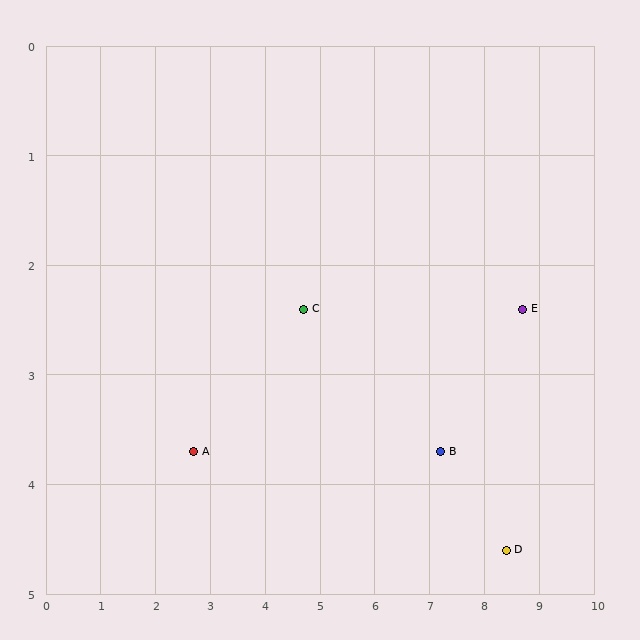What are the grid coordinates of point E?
Point E is at approximately (8.7, 2.4).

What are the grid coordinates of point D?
Point D is at approximately (8.4, 4.6).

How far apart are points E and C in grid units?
Points E and C are about 4.0 grid units apart.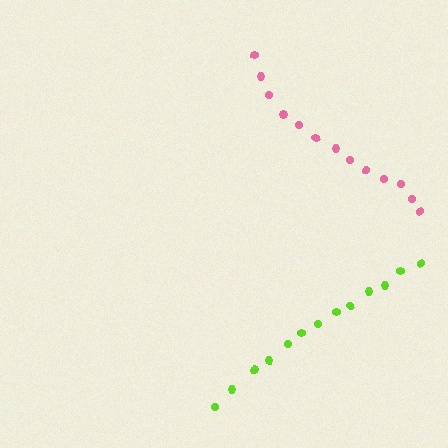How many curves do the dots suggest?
There are 2 distinct paths.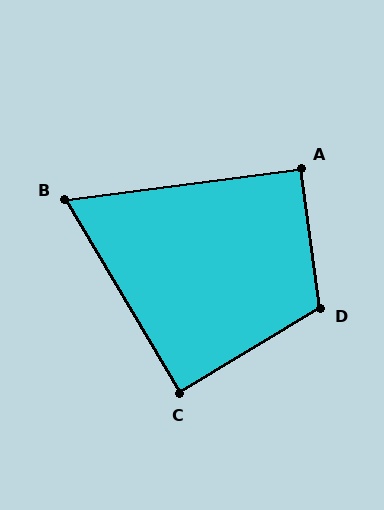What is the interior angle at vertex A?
Approximately 90 degrees (approximately right).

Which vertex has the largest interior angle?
D, at approximately 113 degrees.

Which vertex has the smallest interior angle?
B, at approximately 67 degrees.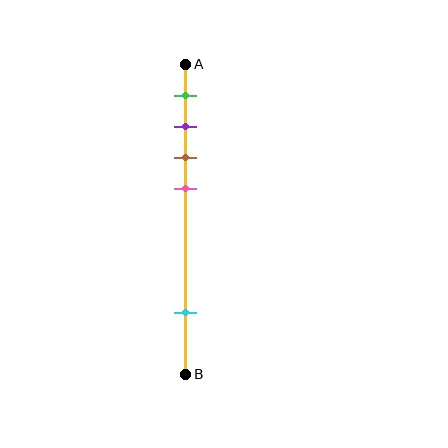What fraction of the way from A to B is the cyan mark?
The cyan mark is approximately 80% (0.8) of the way from A to B.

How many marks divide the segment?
There are 5 marks dividing the segment.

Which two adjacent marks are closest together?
The purple and brown marks are the closest adjacent pair.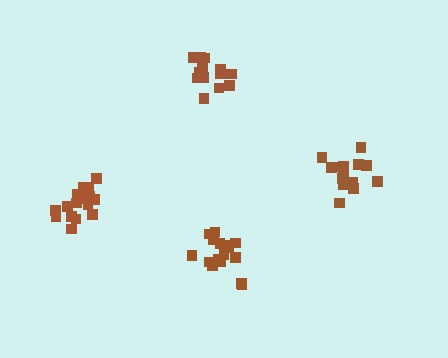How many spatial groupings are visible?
There are 4 spatial groupings.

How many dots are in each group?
Group 1: 14 dots, Group 2: 17 dots, Group 3: 17 dots, Group 4: 14 dots (62 total).